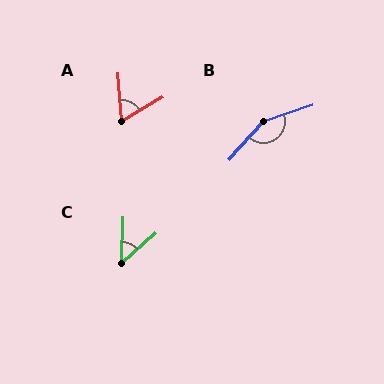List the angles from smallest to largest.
C (47°), A (64°), B (150°).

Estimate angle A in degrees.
Approximately 64 degrees.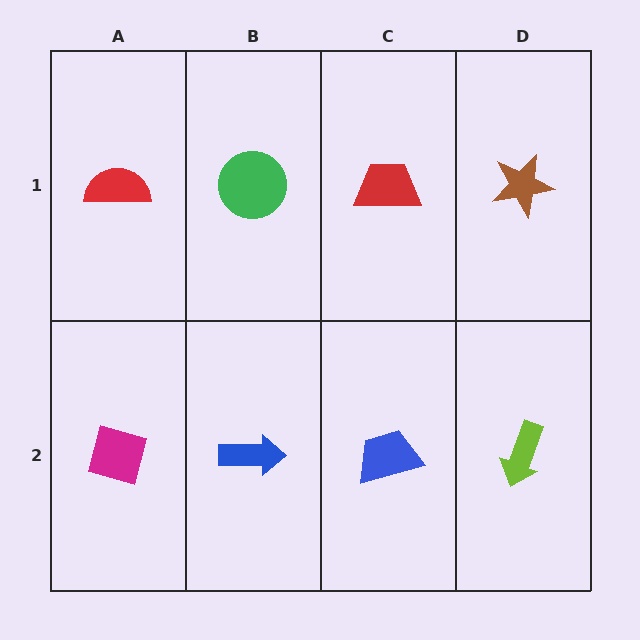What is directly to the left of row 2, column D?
A blue trapezoid.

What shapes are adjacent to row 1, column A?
A magenta diamond (row 2, column A), a green circle (row 1, column B).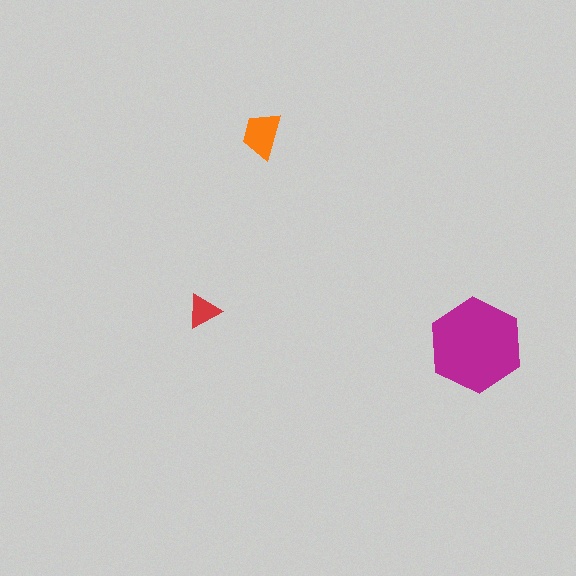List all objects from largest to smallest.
The magenta hexagon, the orange trapezoid, the red triangle.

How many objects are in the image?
There are 3 objects in the image.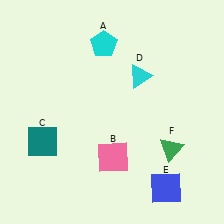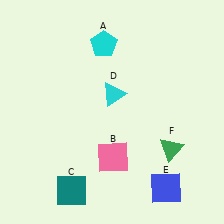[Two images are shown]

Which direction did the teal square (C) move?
The teal square (C) moved down.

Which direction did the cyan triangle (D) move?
The cyan triangle (D) moved left.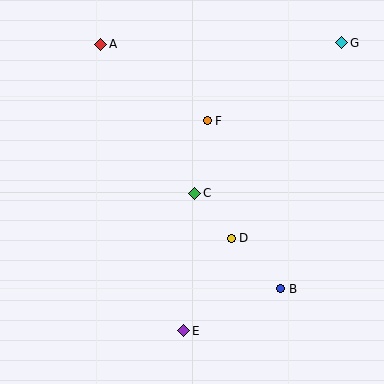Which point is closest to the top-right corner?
Point G is closest to the top-right corner.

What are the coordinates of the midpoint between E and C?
The midpoint between E and C is at (189, 262).